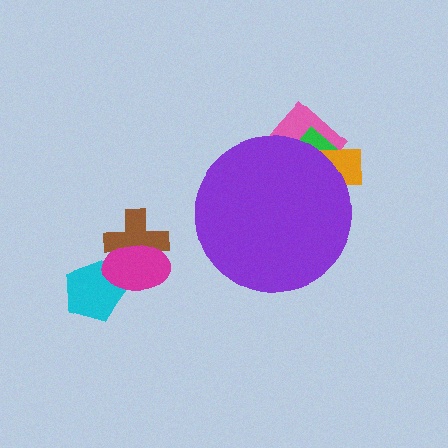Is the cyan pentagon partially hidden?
No, the cyan pentagon is fully visible.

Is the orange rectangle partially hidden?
Yes, the orange rectangle is partially hidden behind the purple circle.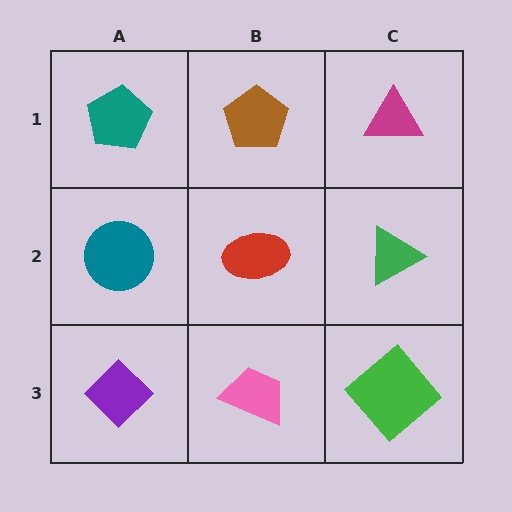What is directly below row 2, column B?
A pink trapezoid.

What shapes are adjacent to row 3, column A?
A teal circle (row 2, column A), a pink trapezoid (row 3, column B).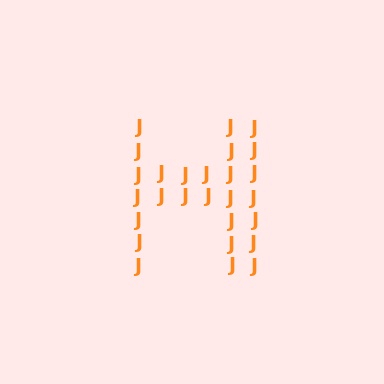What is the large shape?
The large shape is the letter H.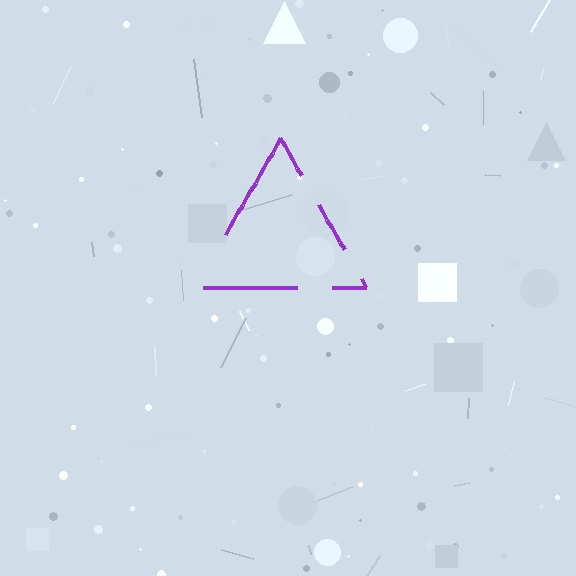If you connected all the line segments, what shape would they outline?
They would outline a triangle.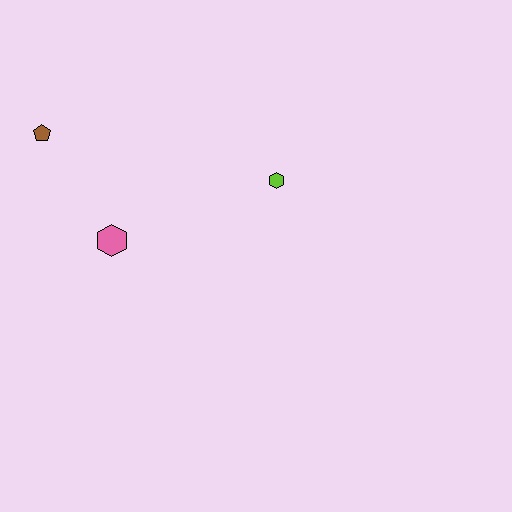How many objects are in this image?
There are 3 objects.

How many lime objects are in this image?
There is 1 lime object.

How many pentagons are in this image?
There is 1 pentagon.